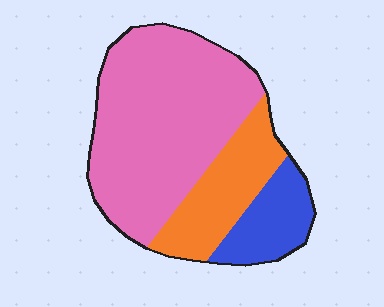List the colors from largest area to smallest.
From largest to smallest: pink, orange, blue.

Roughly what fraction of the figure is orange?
Orange takes up between a sixth and a third of the figure.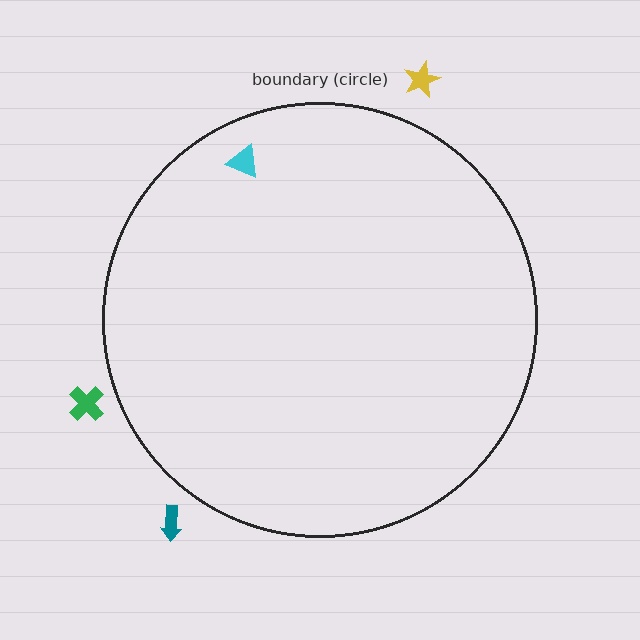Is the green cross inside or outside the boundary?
Outside.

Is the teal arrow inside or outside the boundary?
Outside.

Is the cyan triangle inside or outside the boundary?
Inside.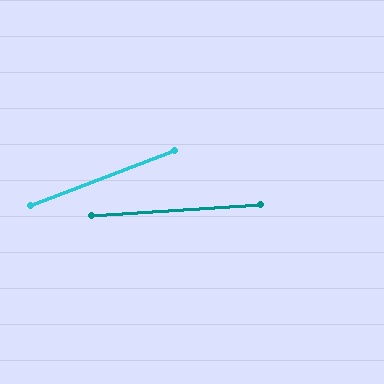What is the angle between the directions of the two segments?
Approximately 17 degrees.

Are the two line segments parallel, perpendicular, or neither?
Neither parallel nor perpendicular — they differ by about 17°.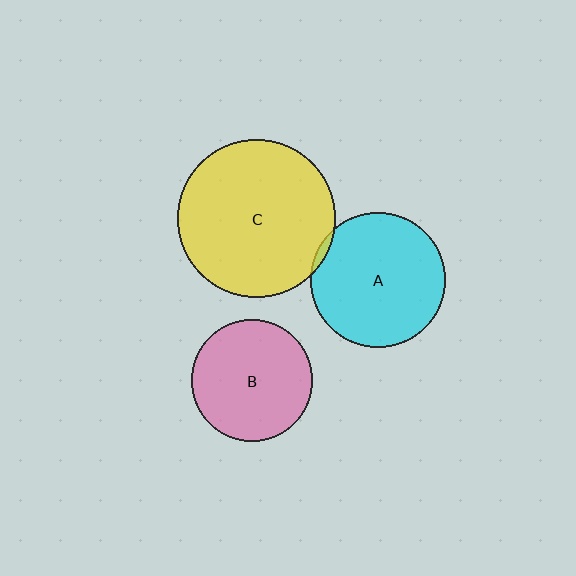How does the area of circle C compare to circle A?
Approximately 1.4 times.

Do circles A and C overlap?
Yes.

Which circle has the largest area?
Circle C (yellow).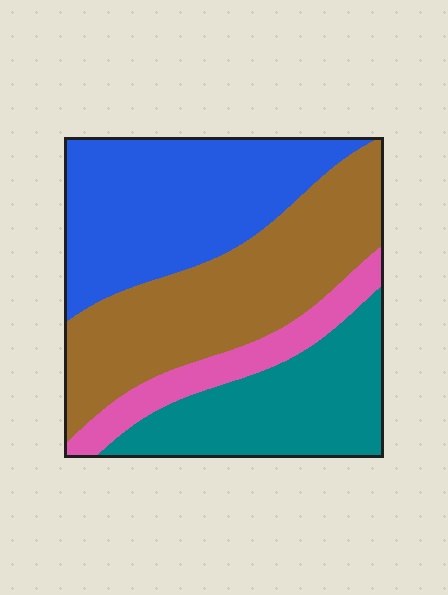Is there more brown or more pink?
Brown.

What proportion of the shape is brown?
Brown covers around 35% of the shape.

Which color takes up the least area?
Pink, at roughly 10%.